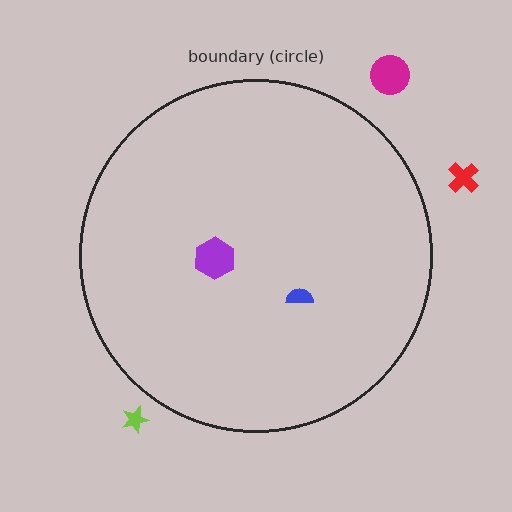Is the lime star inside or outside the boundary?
Outside.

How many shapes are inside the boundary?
2 inside, 3 outside.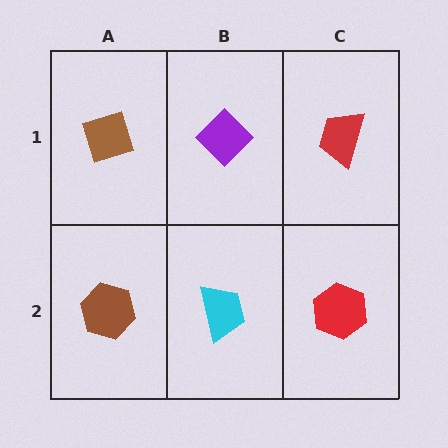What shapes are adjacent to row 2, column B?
A purple diamond (row 1, column B), a brown hexagon (row 2, column A), a red hexagon (row 2, column C).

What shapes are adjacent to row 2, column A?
A brown diamond (row 1, column A), a cyan trapezoid (row 2, column B).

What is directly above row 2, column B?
A purple diamond.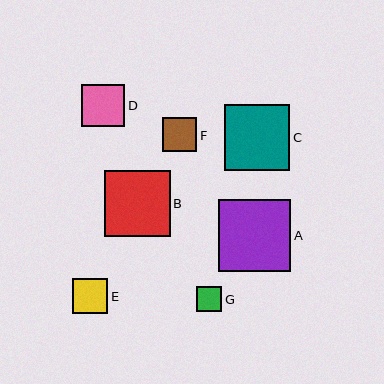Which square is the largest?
Square A is the largest with a size of approximately 72 pixels.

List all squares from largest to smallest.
From largest to smallest: A, B, C, D, E, F, G.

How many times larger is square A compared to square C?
Square A is approximately 1.1 times the size of square C.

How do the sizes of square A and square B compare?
Square A and square B are approximately the same size.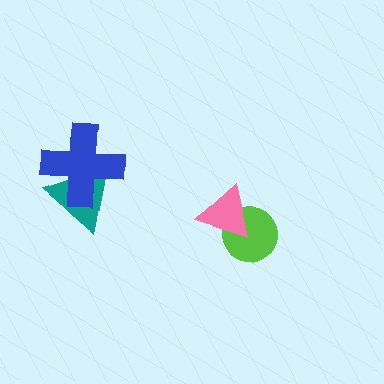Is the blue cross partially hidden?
No, no other shape covers it.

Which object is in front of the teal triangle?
The blue cross is in front of the teal triangle.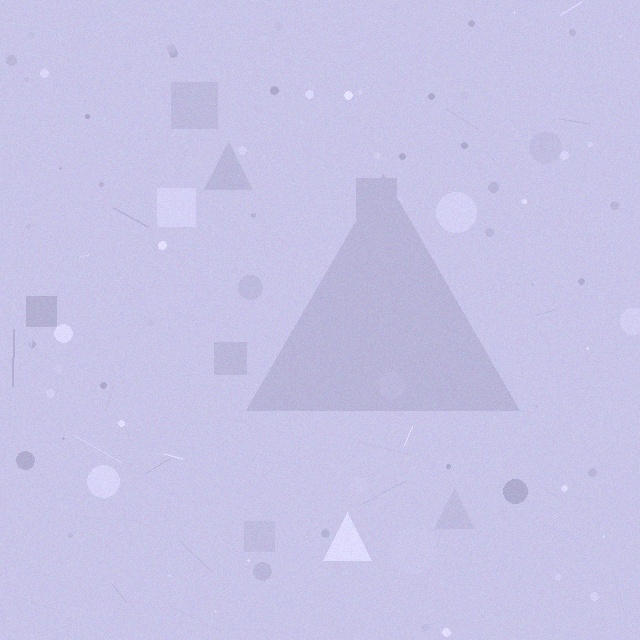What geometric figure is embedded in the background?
A triangle is embedded in the background.